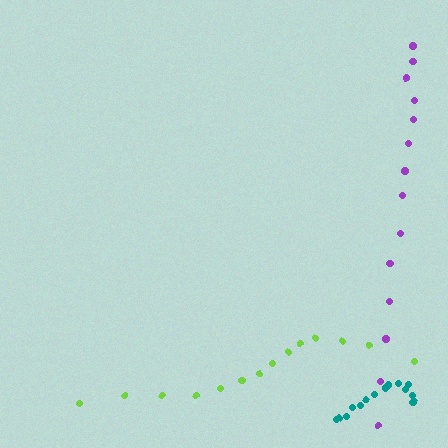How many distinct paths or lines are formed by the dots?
There are 3 distinct paths.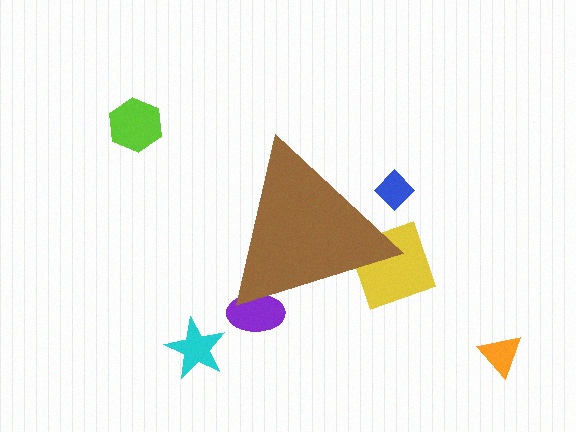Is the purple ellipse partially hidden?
Yes, the purple ellipse is partially hidden behind the brown triangle.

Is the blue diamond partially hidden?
Yes, the blue diamond is partially hidden behind the brown triangle.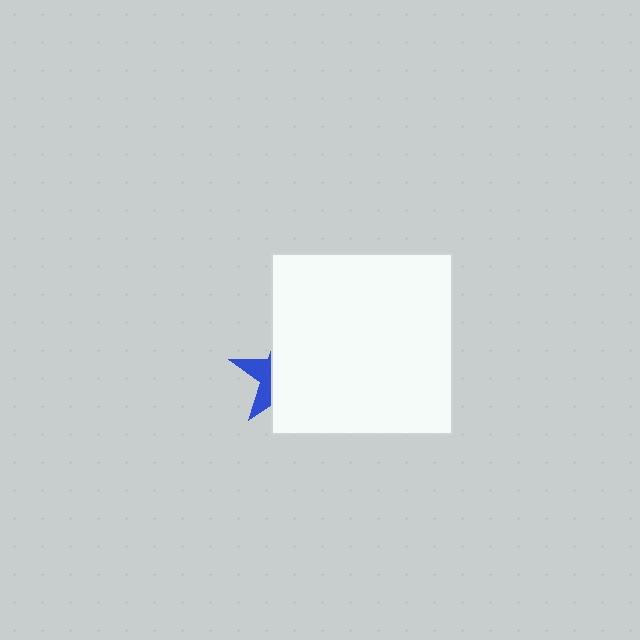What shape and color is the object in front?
The object in front is a white square.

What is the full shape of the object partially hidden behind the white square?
The partially hidden object is a blue star.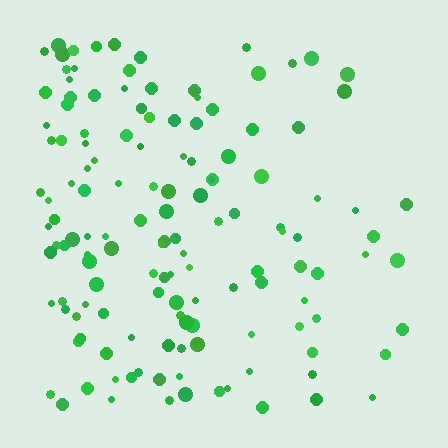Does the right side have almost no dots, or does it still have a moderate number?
Still a moderate number, just noticeably fewer than the left.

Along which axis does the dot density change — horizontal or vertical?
Horizontal.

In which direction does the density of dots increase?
From right to left, with the left side densest.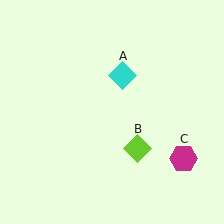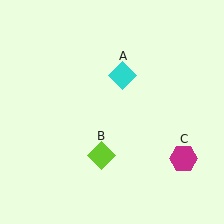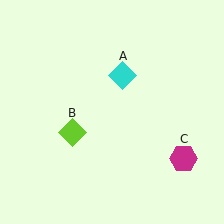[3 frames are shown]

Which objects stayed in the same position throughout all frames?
Cyan diamond (object A) and magenta hexagon (object C) remained stationary.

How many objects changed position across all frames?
1 object changed position: lime diamond (object B).